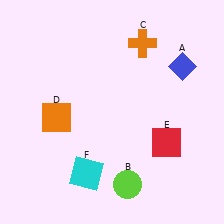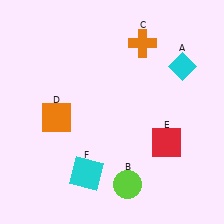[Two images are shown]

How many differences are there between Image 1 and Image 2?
There is 1 difference between the two images.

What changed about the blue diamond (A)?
In Image 1, A is blue. In Image 2, it changed to cyan.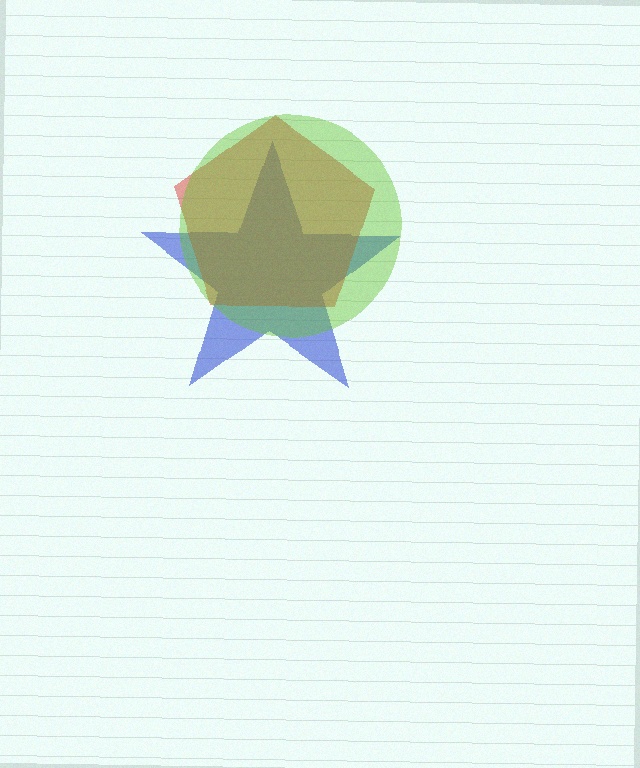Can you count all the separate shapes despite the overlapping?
Yes, there are 3 separate shapes.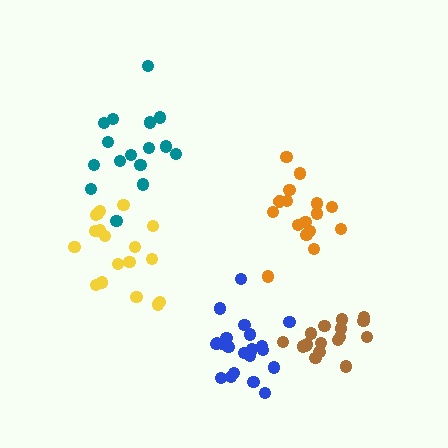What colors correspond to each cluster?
The clusters are colored: teal, orange, brown, yellow, blue.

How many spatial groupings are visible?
There are 5 spatial groupings.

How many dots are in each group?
Group 1: 16 dots, Group 2: 16 dots, Group 3: 17 dots, Group 4: 18 dots, Group 5: 21 dots (88 total).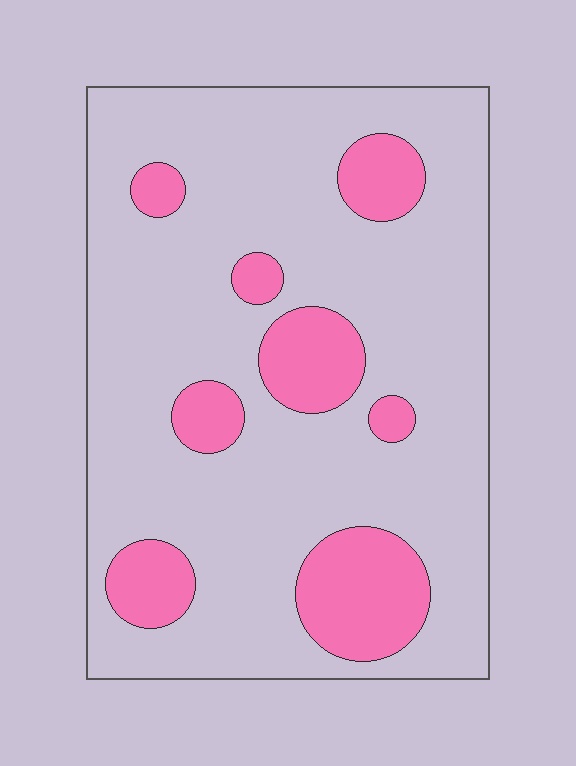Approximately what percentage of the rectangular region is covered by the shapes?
Approximately 20%.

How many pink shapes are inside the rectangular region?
8.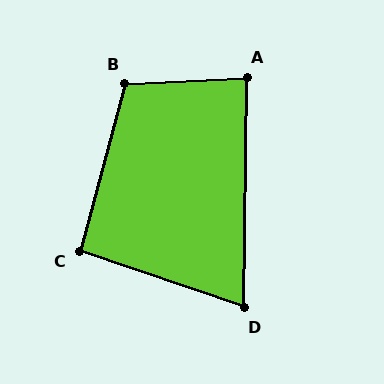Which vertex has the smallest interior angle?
D, at approximately 72 degrees.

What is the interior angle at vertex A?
Approximately 86 degrees (approximately right).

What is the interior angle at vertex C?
Approximately 94 degrees (approximately right).